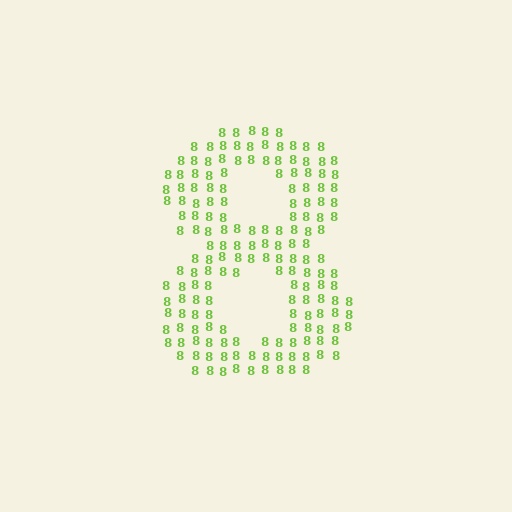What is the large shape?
The large shape is the digit 8.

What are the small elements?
The small elements are digit 8's.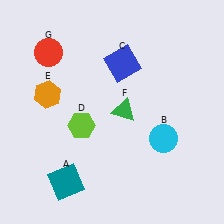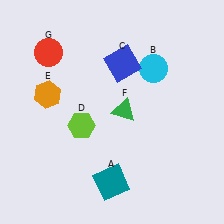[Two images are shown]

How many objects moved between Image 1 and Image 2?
2 objects moved between the two images.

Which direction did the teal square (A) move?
The teal square (A) moved right.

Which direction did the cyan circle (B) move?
The cyan circle (B) moved up.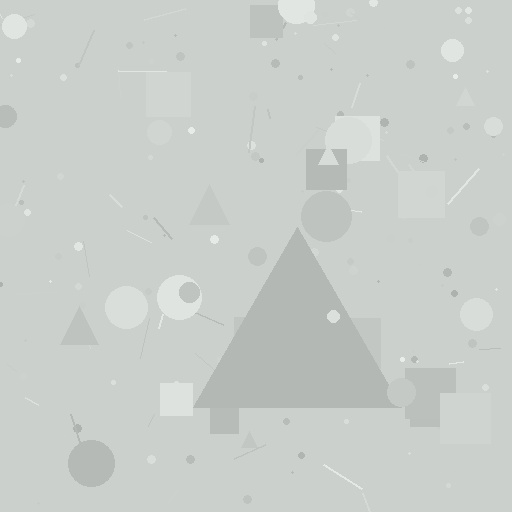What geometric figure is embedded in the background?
A triangle is embedded in the background.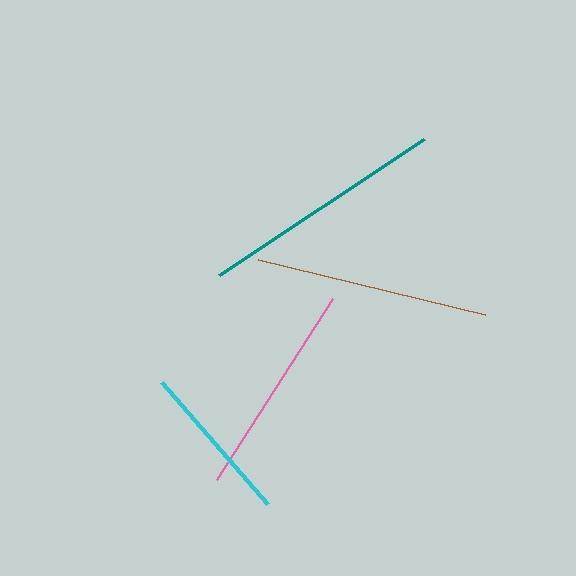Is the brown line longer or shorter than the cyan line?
The brown line is longer than the cyan line.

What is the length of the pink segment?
The pink segment is approximately 215 pixels long.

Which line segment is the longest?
The teal line is the longest at approximately 246 pixels.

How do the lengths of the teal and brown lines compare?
The teal and brown lines are approximately the same length.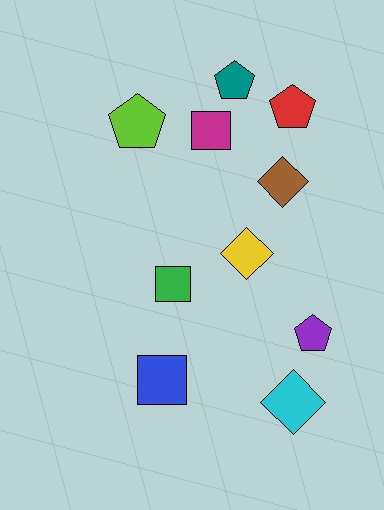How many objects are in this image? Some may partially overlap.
There are 10 objects.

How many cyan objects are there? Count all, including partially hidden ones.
There is 1 cyan object.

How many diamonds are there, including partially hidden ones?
There are 3 diamonds.